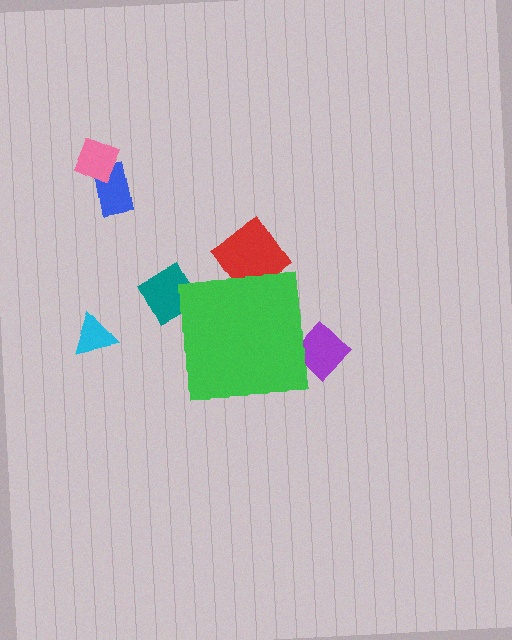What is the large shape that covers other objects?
A green square.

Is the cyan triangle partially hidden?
No, the cyan triangle is fully visible.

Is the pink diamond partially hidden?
No, the pink diamond is fully visible.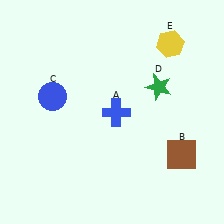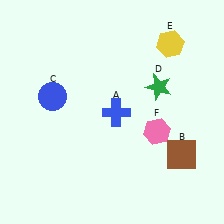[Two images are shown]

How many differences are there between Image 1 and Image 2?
There is 1 difference between the two images.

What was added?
A pink hexagon (F) was added in Image 2.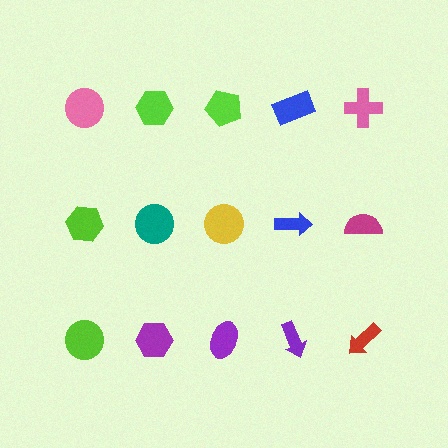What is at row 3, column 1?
A lime circle.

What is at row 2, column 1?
A lime hexagon.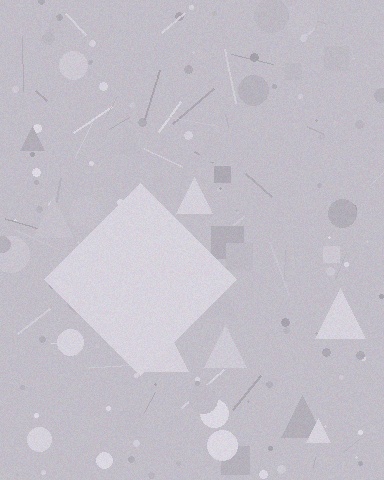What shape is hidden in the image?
A diamond is hidden in the image.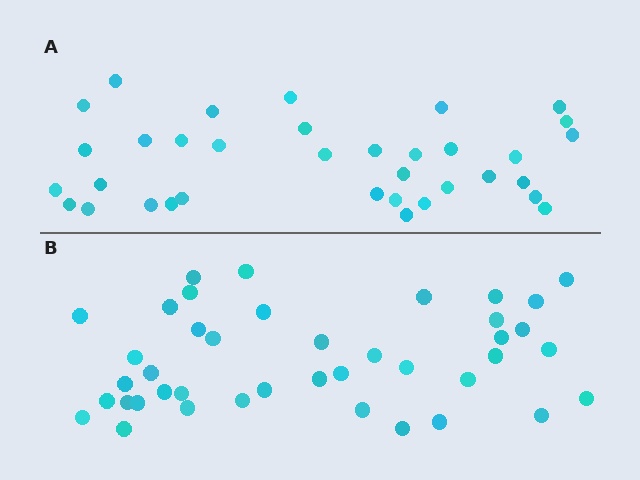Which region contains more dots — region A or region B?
Region B (the bottom region) has more dots.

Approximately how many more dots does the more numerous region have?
Region B has about 6 more dots than region A.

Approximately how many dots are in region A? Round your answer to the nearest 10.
About 40 dots. (The exact count is 35, which rounds to 40.)